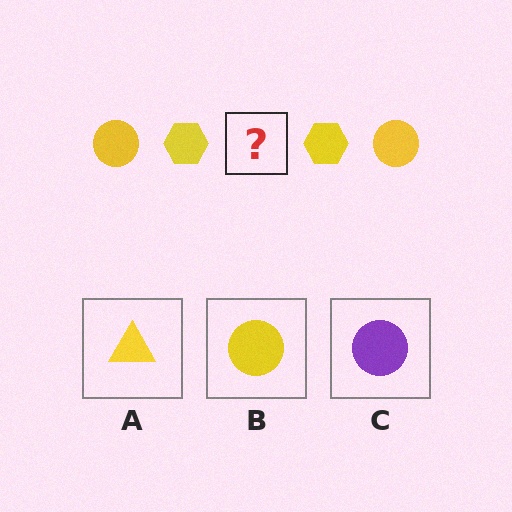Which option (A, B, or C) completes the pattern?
B.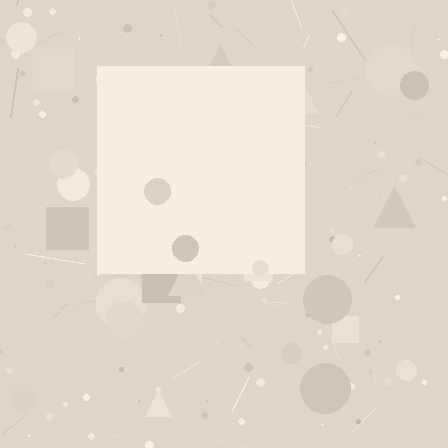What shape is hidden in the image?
A square is hidden in the image.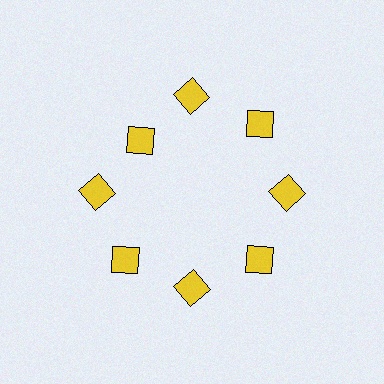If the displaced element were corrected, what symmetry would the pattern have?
It would have 8-fold rotational symmetry — the pattern would map onto itself every 45 degrees.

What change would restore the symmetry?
The symmetry would be restored by moving it outward, back onto the ring so that all 8 squares sit at equal angles and equal distance from the center.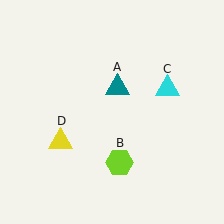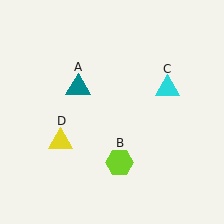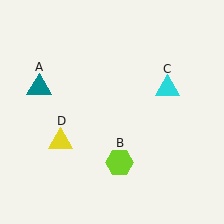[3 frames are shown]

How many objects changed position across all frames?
1 object changed position: teal triangle (object A).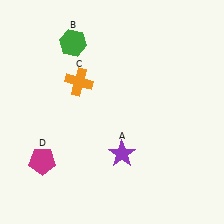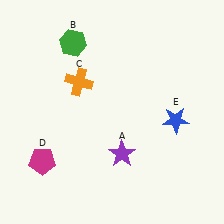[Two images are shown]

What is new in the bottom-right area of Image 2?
A blue star (E) was added in the bottom-right area of Image 2.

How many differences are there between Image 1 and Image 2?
There is 1 difference between the two images.